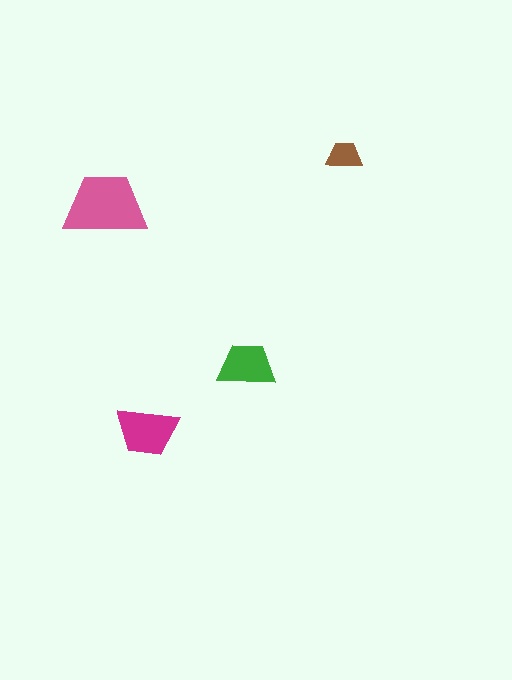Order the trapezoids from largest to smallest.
the pink one, the magenta one, the green one, the brown one.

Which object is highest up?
The brown trapezoid is topmost.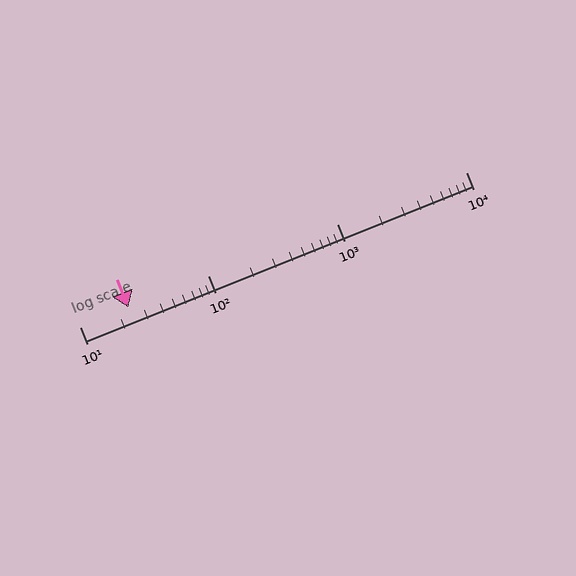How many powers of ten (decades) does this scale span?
The scale spans 3 decades, from 10 to 10000.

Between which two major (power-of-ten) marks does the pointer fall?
The pointer is between 10 and 100.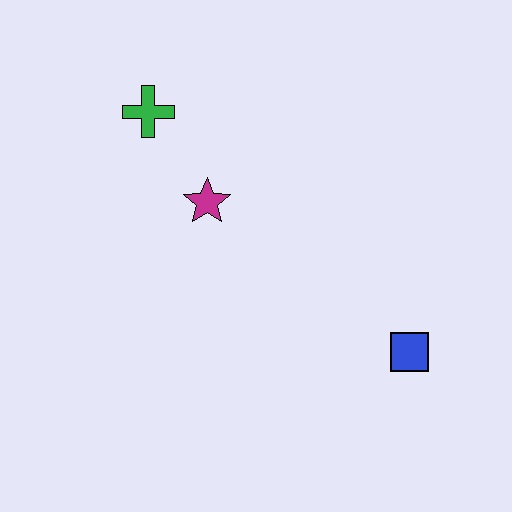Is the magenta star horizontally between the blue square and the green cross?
Yes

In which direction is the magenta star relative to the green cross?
The magenta star is below the green cross.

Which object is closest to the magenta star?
The green cross is closest to the magenta star.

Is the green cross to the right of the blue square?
No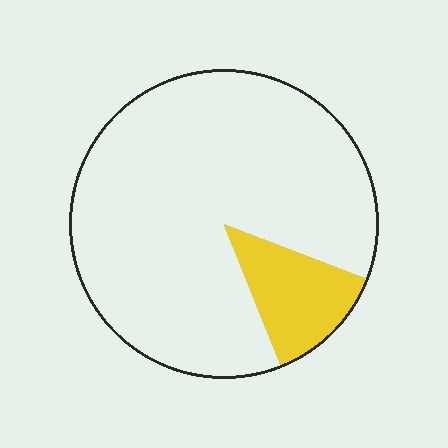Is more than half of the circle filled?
No.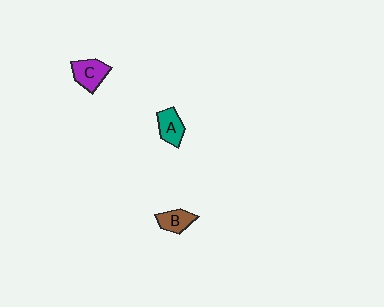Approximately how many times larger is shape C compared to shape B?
Approximately 1.3 times.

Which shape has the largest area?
Shape C (purple).